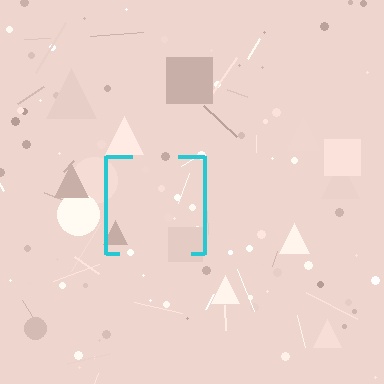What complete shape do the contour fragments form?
The contour fragments form a square.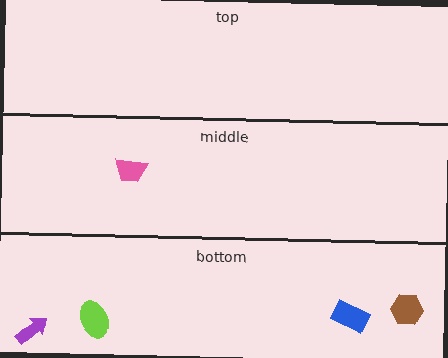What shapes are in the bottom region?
The blue rectangle, the brown hexagon, the purple arrow, the lime ellipse.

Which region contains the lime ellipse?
The bottom region.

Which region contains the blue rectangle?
The bottom region.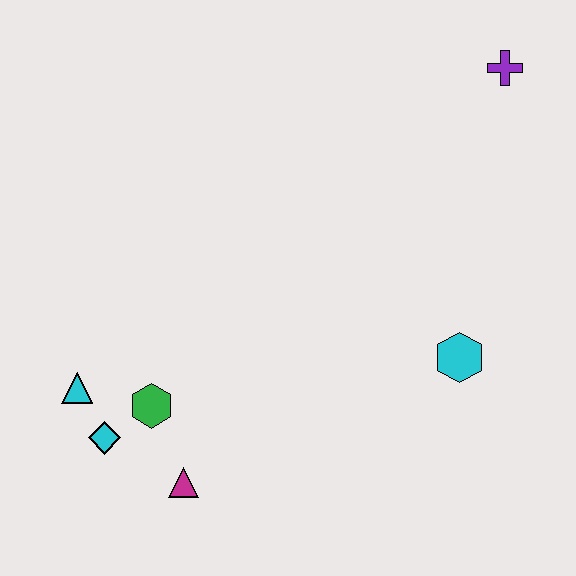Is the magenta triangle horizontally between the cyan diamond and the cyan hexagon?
Yes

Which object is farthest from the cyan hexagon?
The cyan triangle is farthest from the cyan hexagon.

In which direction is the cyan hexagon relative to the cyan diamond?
The cyan hexagon is to the right of the cyan diamond.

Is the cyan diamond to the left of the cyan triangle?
No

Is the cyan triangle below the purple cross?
Yes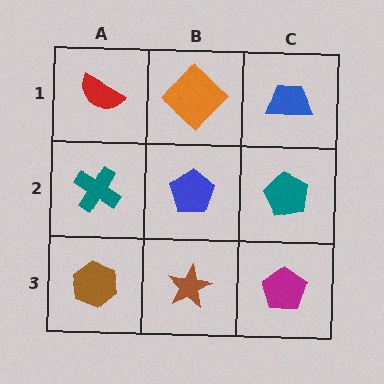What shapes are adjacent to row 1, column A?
A teal cross (row 2, column A), an orange diamond (row 1, column B).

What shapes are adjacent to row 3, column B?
A blue pentagon (row 2, column B), a brown hexagon (row 3, column A), a magenta pentagon (row 3, column C).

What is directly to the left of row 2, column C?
A blue pentagon.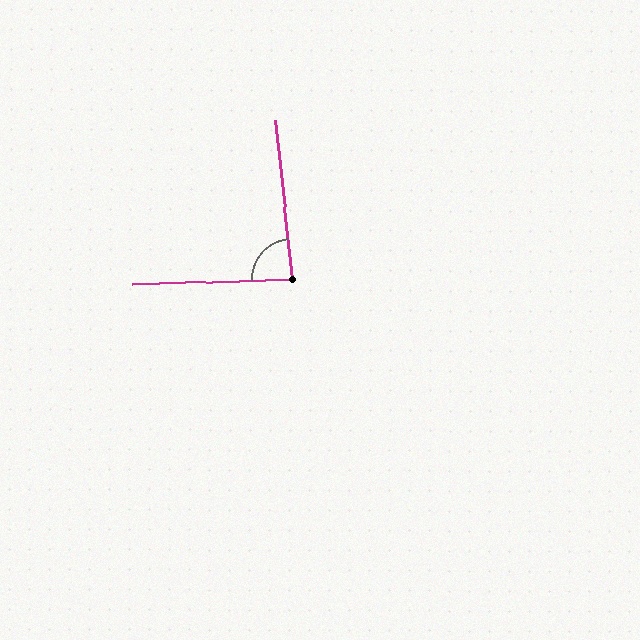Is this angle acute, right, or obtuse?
It is approximately a right angle.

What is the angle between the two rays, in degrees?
Approximately 85 degrees.